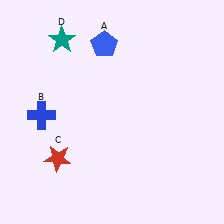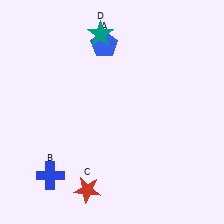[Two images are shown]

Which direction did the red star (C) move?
The red star (C) moved down.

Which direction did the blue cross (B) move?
The blue cross (B) moved down.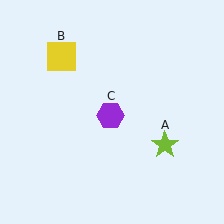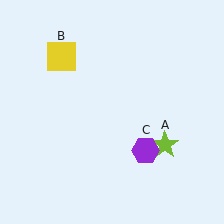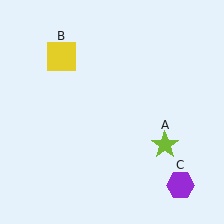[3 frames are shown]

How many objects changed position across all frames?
1 object changed position: purple hexagon (object C).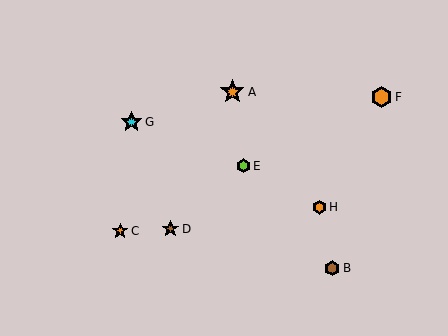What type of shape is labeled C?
Shape C is an orange star.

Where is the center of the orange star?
The center of the orange star is at (232, 92).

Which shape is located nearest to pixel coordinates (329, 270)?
The brown hexagon (labeled B) at (332, 268) is nearest to that location.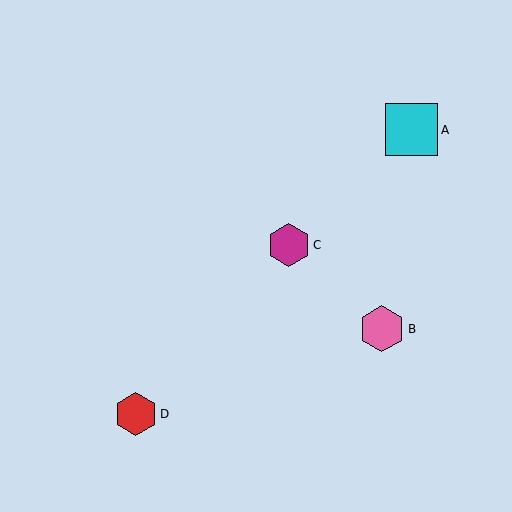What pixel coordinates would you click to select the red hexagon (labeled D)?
Click at (136, 414) to select the red hexagon D.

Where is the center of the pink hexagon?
The center of the pink hexagon is at (382, 329).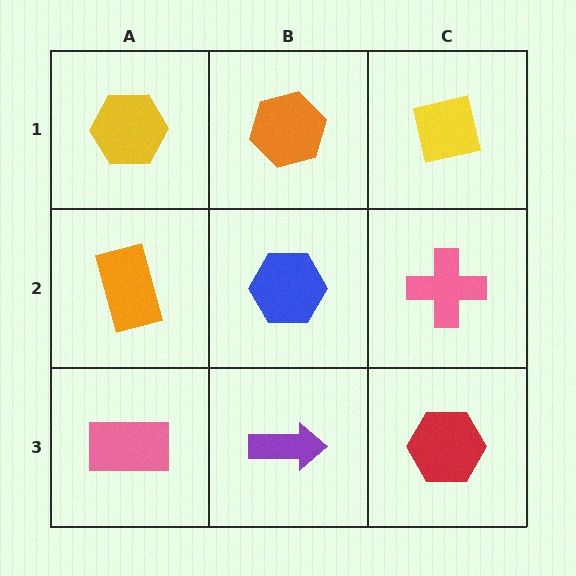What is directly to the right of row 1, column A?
An orange hexagon.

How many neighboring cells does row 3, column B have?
3.